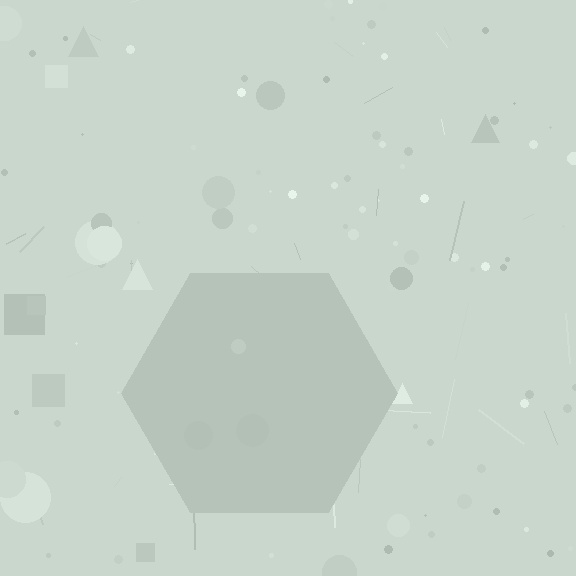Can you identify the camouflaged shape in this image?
The camouflaged shape is a hexagon.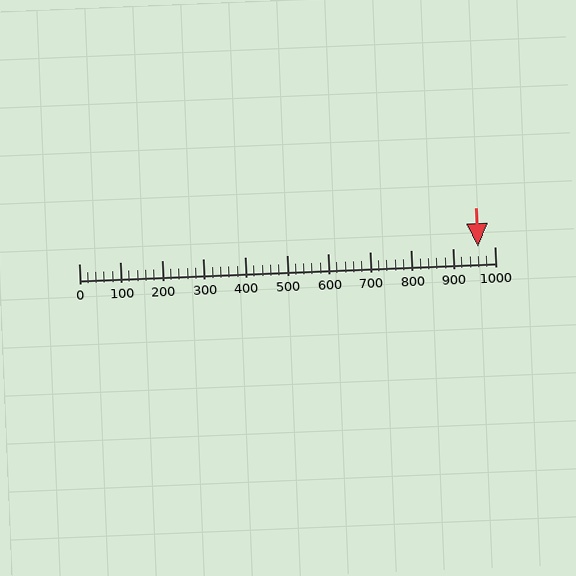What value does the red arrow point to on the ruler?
The red arrow points to approximately 960.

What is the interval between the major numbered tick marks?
The major tick marks are spaced 100 units apart.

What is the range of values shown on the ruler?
The ruler shows values from 0 to 1000.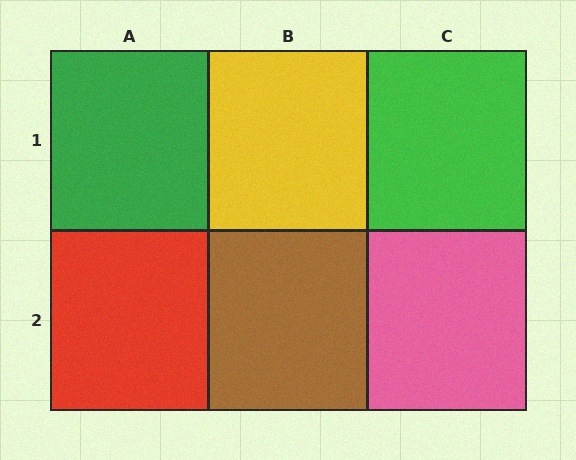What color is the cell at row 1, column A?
Green.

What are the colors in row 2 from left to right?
Red, brown, pink.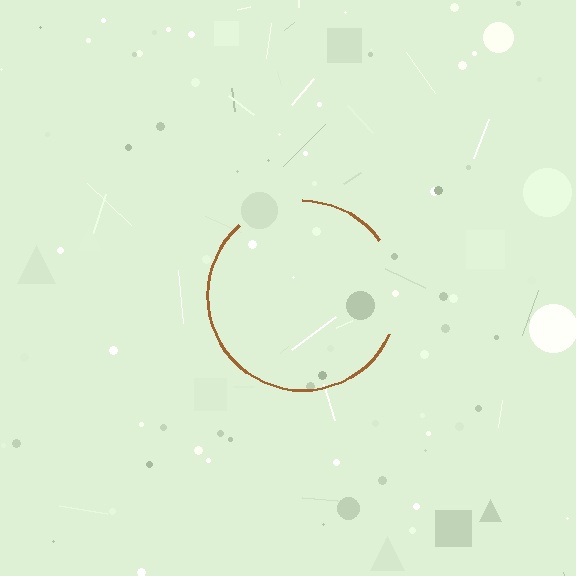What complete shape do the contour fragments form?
The contour fragments form a circle.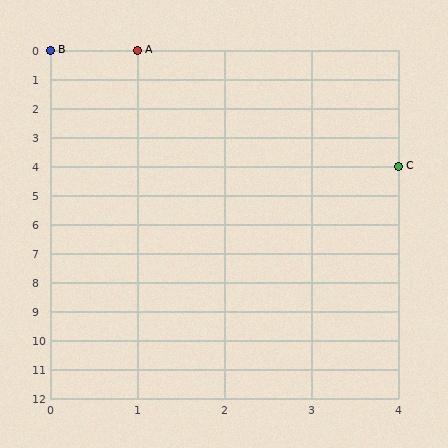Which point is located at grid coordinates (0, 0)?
Point B is at (0, 0).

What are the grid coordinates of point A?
Point A is at grid coordinates (1, 0).